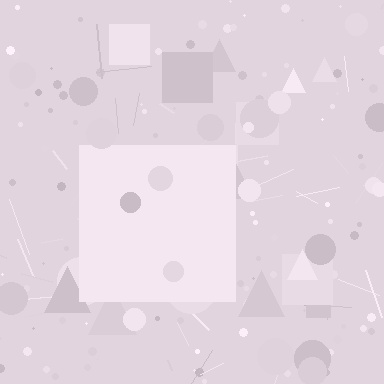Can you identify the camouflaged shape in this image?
The camouflaged shape is a square.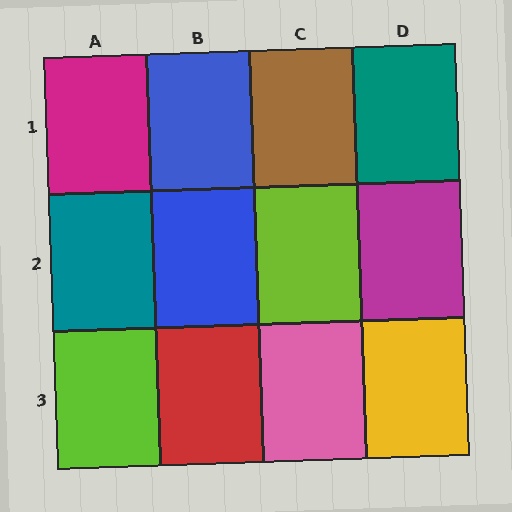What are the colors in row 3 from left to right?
Lime, red, pink, yellow.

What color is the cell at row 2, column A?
Teal.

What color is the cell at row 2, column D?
Magenta.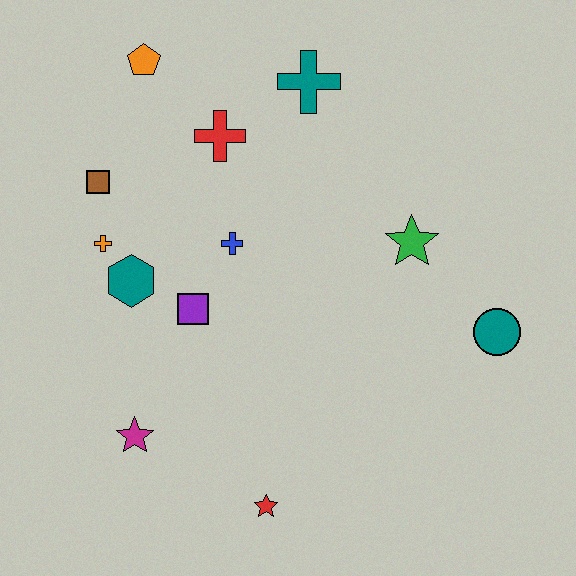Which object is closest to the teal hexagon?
The orange cross is closest to the teal hexagon.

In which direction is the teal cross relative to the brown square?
The teal cross is to the right of the brown square.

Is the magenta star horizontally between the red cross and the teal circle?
No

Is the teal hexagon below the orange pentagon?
Yes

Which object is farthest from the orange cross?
The teal circle is farthest from the orange cross.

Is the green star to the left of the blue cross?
No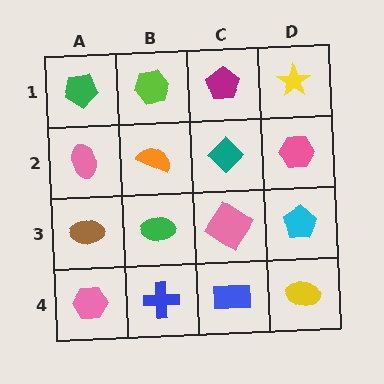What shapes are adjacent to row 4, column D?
A cyan pentagon (row 3, column D), a blue rectangle (row 4, column C).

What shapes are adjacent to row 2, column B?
A lime hexagon (row 1, column B), a green ellipse (row 3, column B), a pink ellipse (row 2, column A), a teal diamond (row 2, column C).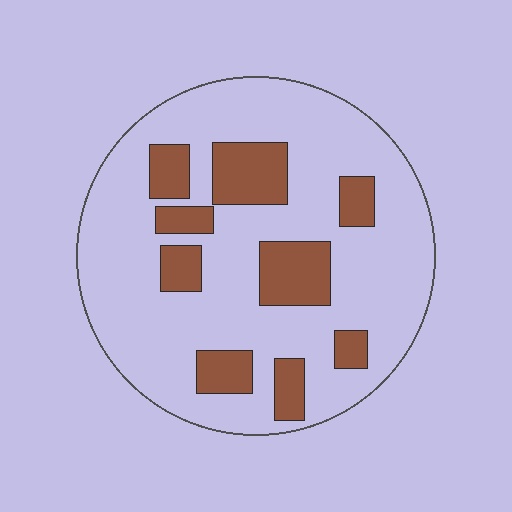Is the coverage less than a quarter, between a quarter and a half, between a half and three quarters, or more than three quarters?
Less than a quarter.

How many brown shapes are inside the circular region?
9.